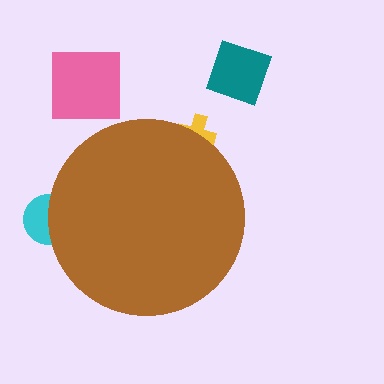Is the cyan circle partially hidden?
Yes, the cyan circle is partially hidden behind the brown circle.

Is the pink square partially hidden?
No, the pink square is fully visible.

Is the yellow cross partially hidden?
Yes, the yellow cross is partially hidden behind the brown circle.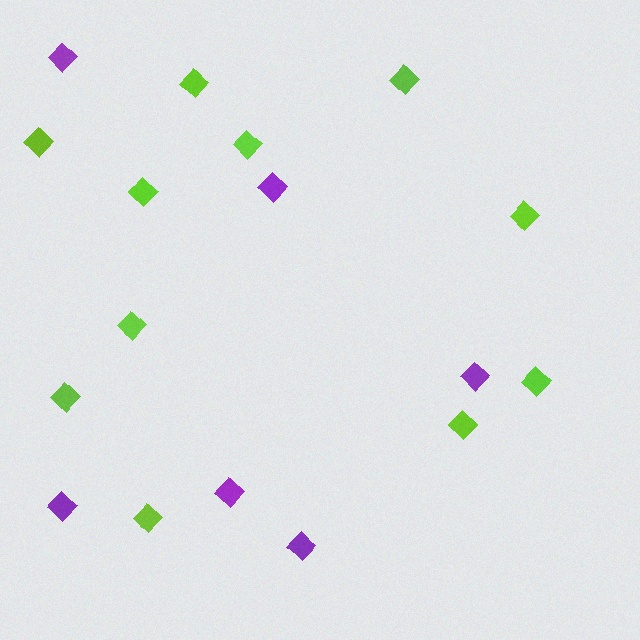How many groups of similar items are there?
There are 2 groups: one group of lime diamonds (11) and one group of purple diamonds (6).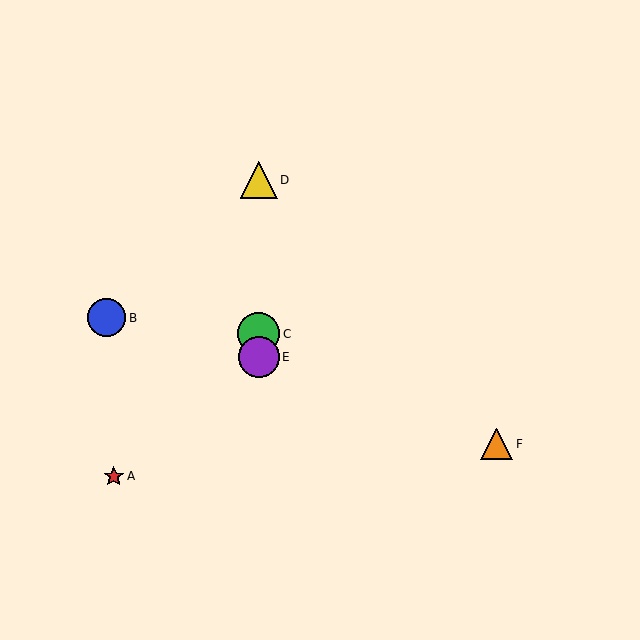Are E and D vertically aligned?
Yes, both are at x≈259.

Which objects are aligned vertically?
Objects C, D, E are aligned vertically.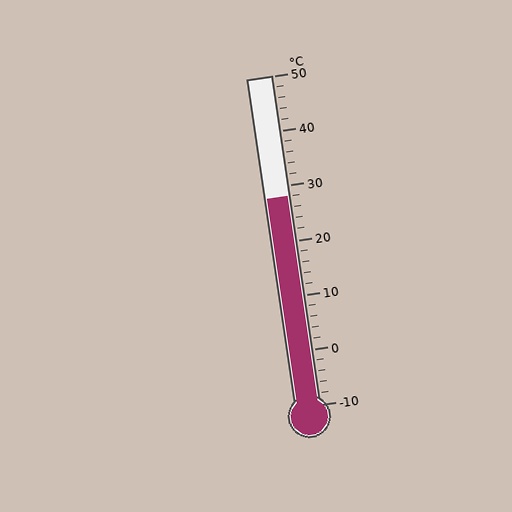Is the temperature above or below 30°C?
The temperature is below 30°C.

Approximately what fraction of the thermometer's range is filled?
The thermometer is filled to approximately 65% of its range.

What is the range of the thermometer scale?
The thermometer scale ranges from -10°C to 50°C.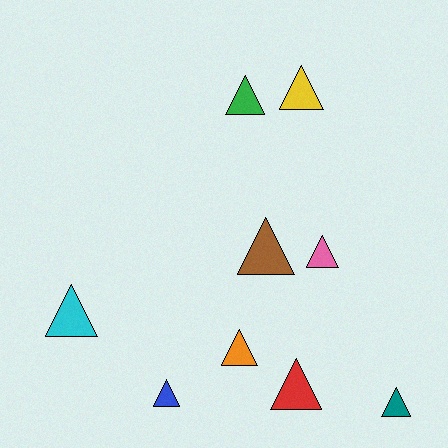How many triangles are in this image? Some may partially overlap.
There are 9 triangles.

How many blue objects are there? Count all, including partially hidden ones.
There is 1 blue object.